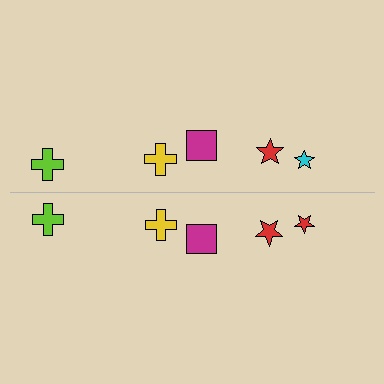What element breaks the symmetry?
The red star on the bottom side breaks the symmetry — its mirror counterpart is cyan.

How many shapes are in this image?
There are 10 shapes in this image.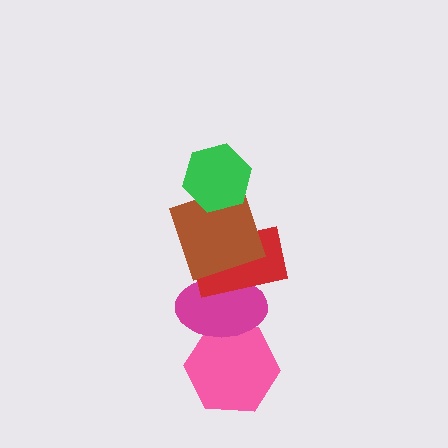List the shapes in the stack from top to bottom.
From top to bottom: the green hexagon, the brown square, the red rectangle, the magenta ellipse, the pink hexagon.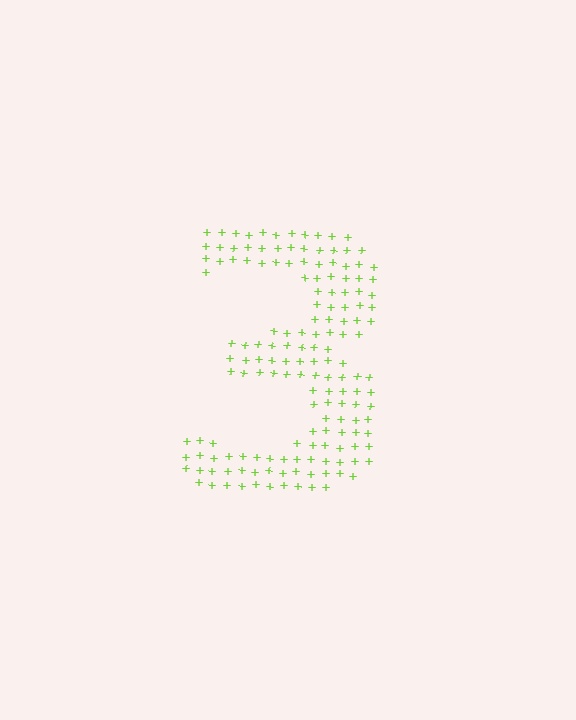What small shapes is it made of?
It is made of small plus signs.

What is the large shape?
The large shape is the digit 3.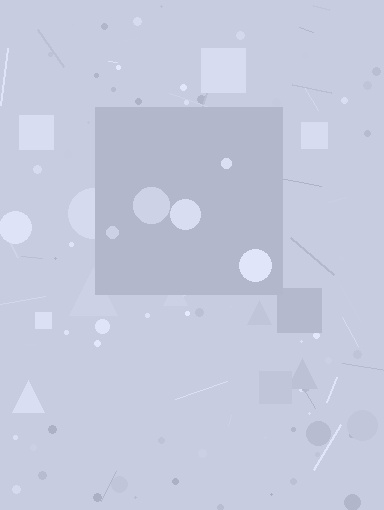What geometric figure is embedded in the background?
A square is embedded in the background.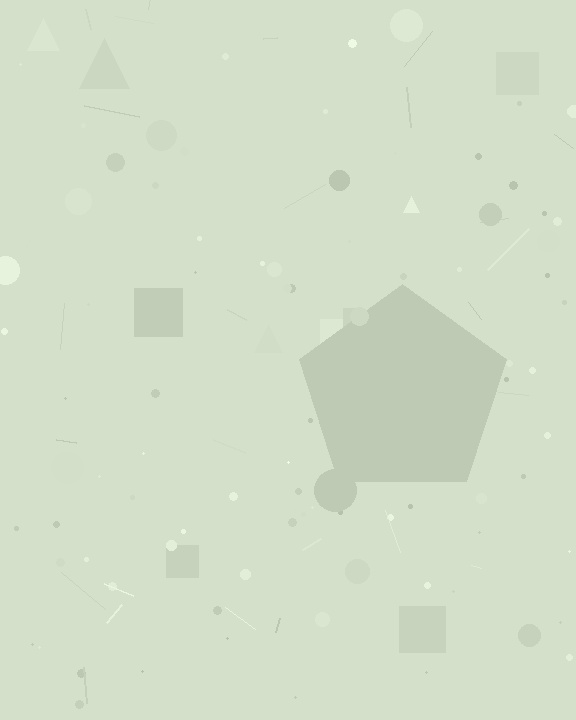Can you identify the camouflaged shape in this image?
The camouflaged shape is a pentagon.